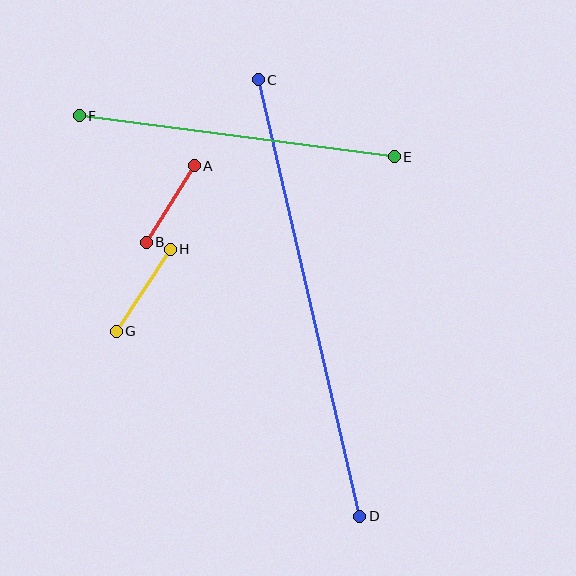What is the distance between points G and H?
The distance is approximately 98 pixels.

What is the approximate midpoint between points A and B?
The midpoint is at approximately (170, 204) pixels.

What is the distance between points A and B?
The distance is approximately 90 pixels.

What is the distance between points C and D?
The distance is approximately 448 pixels.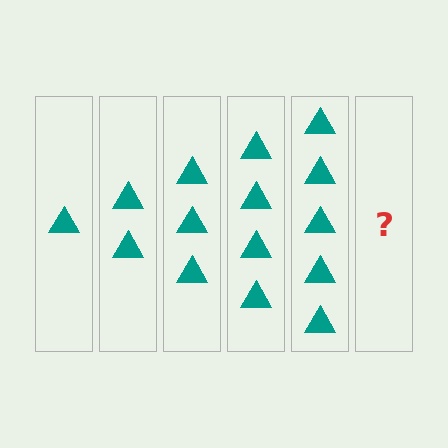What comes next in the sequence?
The next element should be 6 triangles.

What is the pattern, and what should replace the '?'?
The pattern is that each step adds one more triangle. The '?' should be 6 triangles.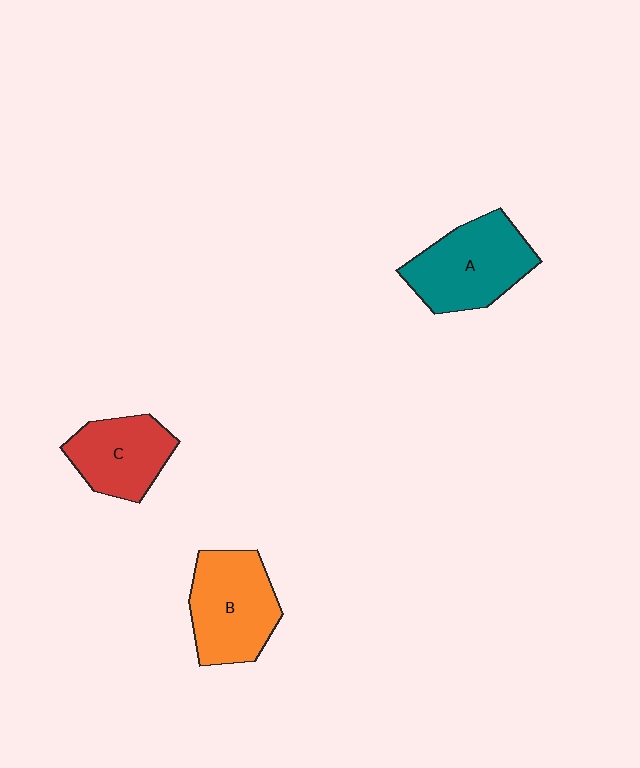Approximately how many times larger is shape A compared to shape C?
Approximately 1.3 times.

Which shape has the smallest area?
Shape C (red).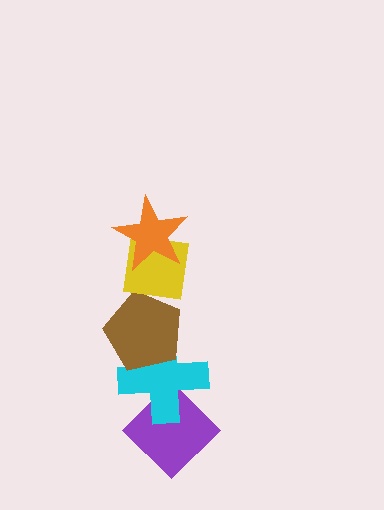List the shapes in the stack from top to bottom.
From top to bottom: the orange star, the yellow square, the brown pentagon, the cyan cross, the purple diamond.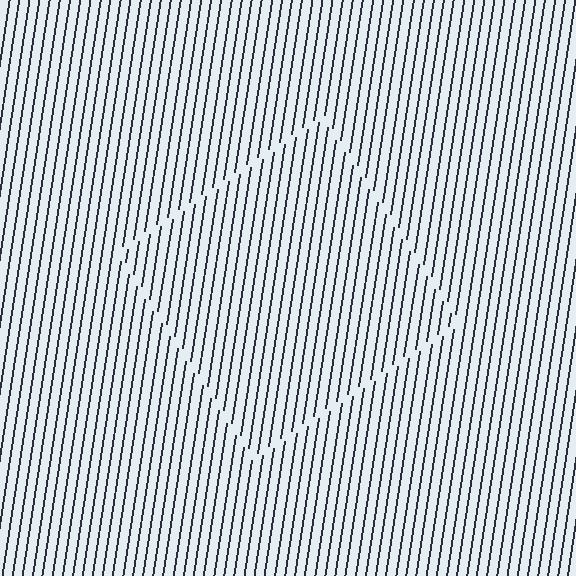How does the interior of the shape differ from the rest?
The interior of the shape contains the same grating, shifted by half a period — the contour is defined by the phase discontinuity where line-ends from the inner and outer gratings abut.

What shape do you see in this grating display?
An illusory square. The interior of the shape contains the same grating, shifted by half a period — the contour is defined by the phase discontinuity where line-ends from the inner and outer gratings abut.